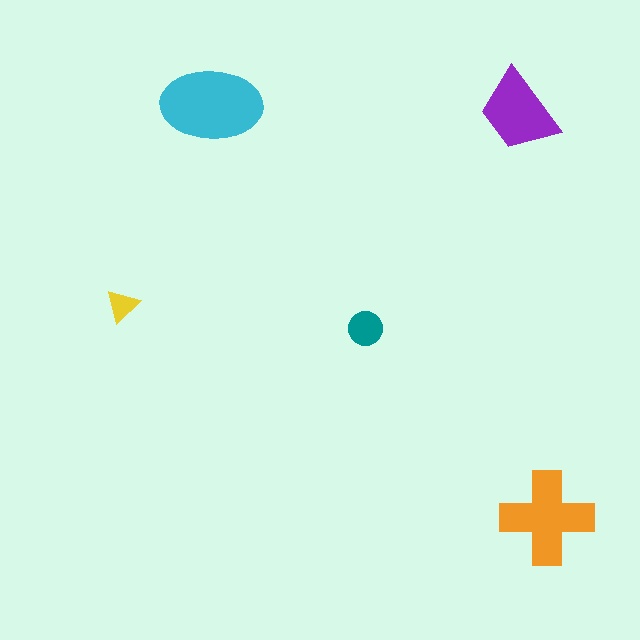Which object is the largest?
The cyan ellipse.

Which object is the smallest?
The yellow triangle.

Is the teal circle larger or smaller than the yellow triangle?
Larger.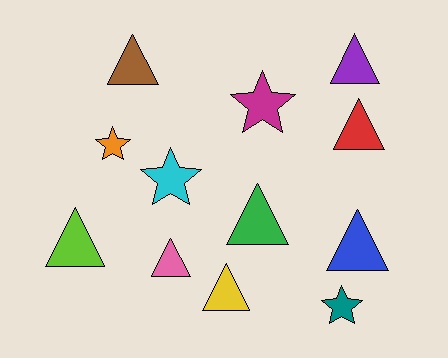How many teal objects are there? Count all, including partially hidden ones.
There is 1 teal object.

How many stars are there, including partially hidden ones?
There are 4 stars.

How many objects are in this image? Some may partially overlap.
There are 12 objects.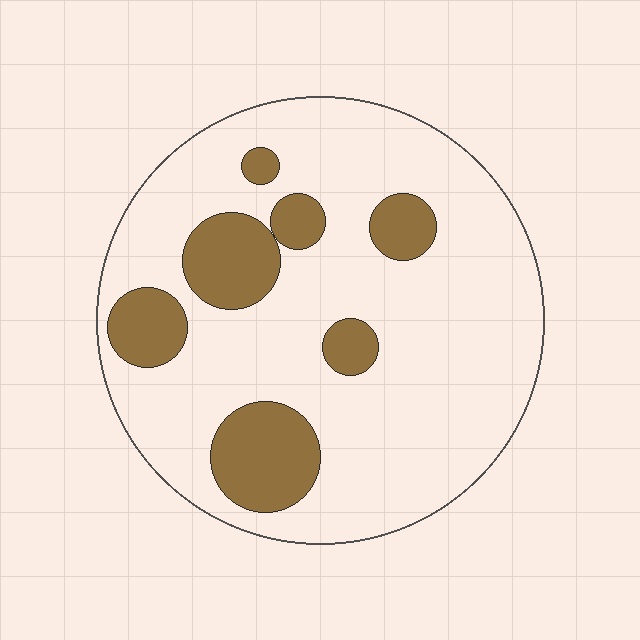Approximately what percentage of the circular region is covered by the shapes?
Approximately 20%.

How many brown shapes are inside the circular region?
7.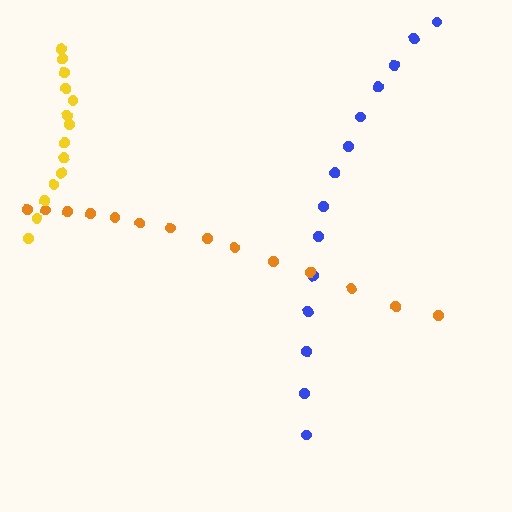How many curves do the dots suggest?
There are 3 distinct paths.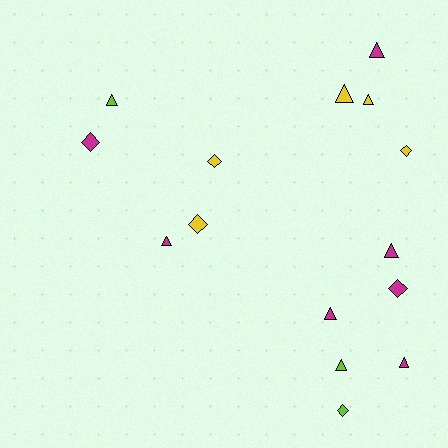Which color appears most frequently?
Magenta, with 7 objects.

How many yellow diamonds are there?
There are 3 yellow diamonds.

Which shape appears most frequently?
Triangle, with 9 objects.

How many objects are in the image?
There are 15 objects.